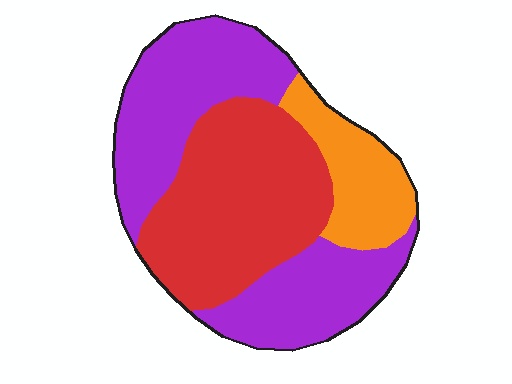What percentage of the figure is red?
Red covers around 40% of the figure.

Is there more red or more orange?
Red.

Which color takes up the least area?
Orange, at roughly 15%.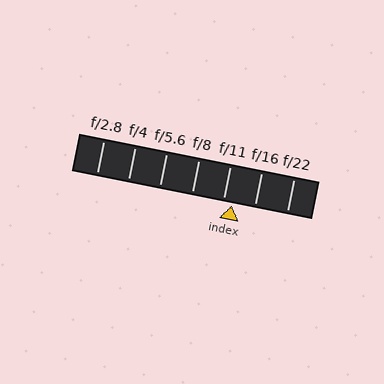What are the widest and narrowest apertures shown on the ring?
The widest aperture shown is f/2.8 and the narrowest is f/22.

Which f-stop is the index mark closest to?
The index mark is closest to f/11.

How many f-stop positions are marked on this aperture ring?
There are 7 f-stop positions marked.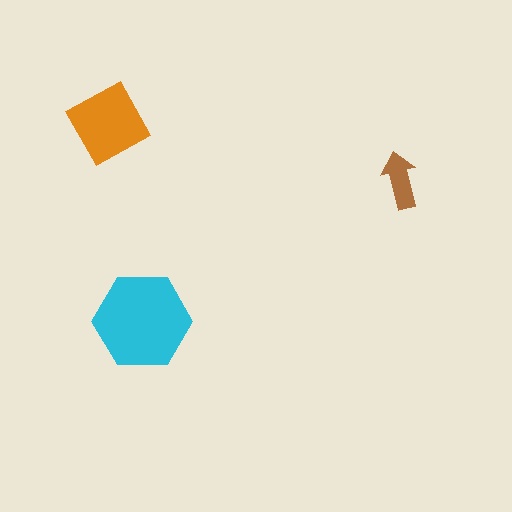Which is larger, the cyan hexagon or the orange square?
The cyan hexagon.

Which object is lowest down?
The cyan hexagon is bottommost.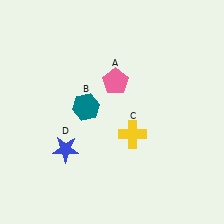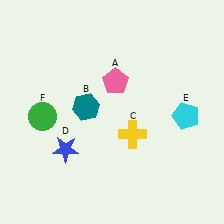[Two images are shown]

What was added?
A cyan pentagon (E), a green circle (F) were added in Image 2.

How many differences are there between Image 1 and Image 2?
There are 2 differences between the two images.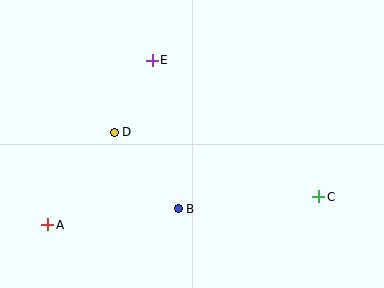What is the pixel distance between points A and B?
The distance between A and B is 131 pixels.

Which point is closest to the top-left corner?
Point E is closest to the top-left corner.